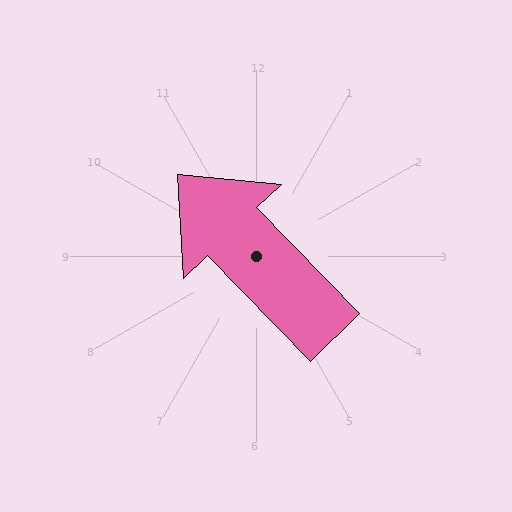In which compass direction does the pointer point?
Northwest.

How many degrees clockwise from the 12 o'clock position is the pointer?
Approximately 316 degrees.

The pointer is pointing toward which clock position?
Roughly 11 o'clock.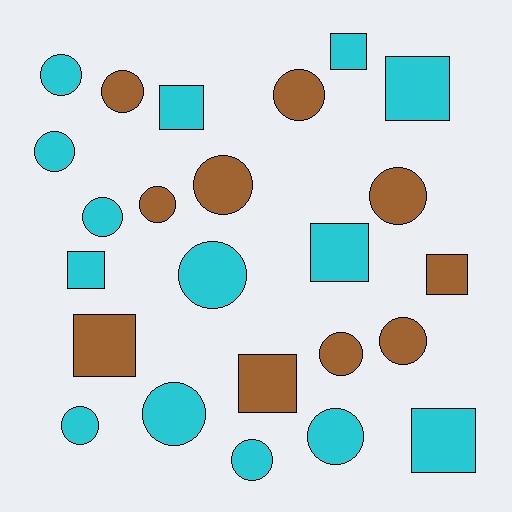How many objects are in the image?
There are 24 objects.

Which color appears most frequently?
Cyan, with 14 objects.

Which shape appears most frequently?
Circle, with 15 objects.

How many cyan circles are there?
There are 8 cyan circles.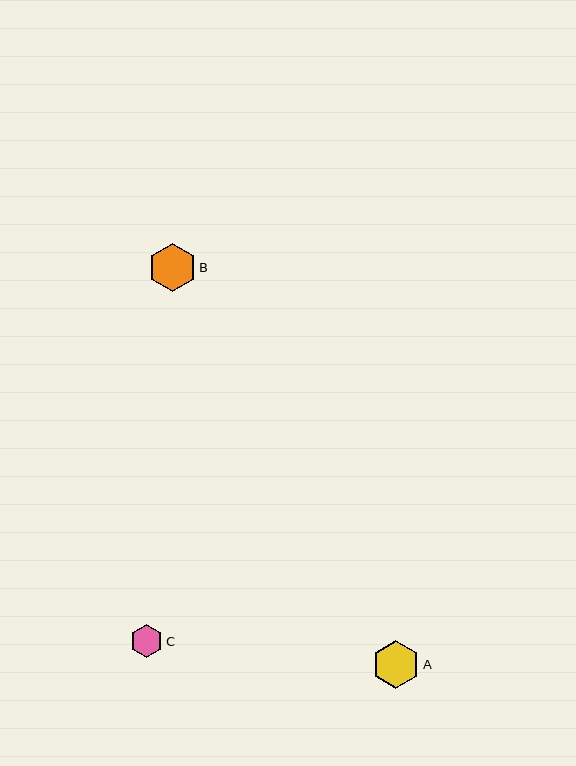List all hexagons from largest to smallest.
From largest to smallest: B, A, C.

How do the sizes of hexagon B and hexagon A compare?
Hexagon B and hexagon A are approximately the same size.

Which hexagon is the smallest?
Hexagon C is the smallest with a size of approximately 33 pixels.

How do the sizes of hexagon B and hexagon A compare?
Hexagon B and hexagon A are approximately the same size.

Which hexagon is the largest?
Hexagon B is the largest with a size of approximately 48 pixels.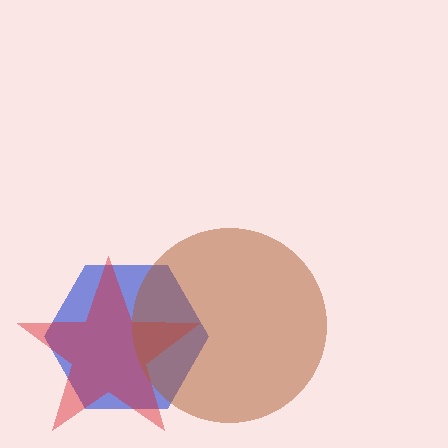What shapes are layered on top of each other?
The layered shapes are: a blue hexagon, a red star, a brown circle.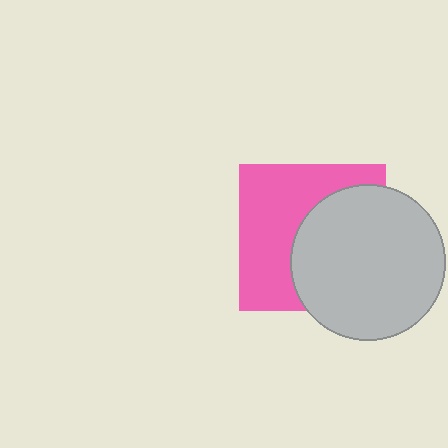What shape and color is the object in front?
The object in front is a light gray circle.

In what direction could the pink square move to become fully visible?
The pink square could move left. That would shift it out from behind the light gray circle entirely.